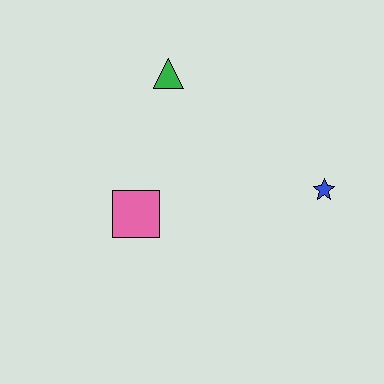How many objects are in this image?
There are 3 objects.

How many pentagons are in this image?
There are no pentagons.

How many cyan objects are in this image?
There are no cyan objects.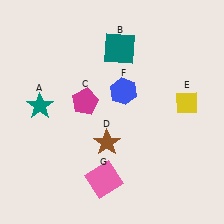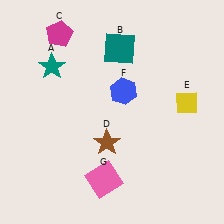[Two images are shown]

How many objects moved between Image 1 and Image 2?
2 objects moved between the two images.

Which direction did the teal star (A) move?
The teal star (A) moved up.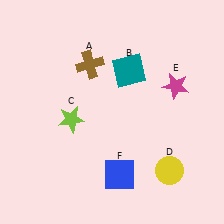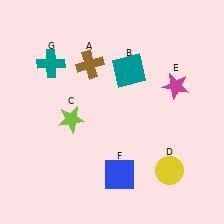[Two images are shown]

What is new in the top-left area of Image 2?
A teal cross (G) was added in the top-left area of Image 2.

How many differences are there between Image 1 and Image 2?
There is 1 difference between the two images.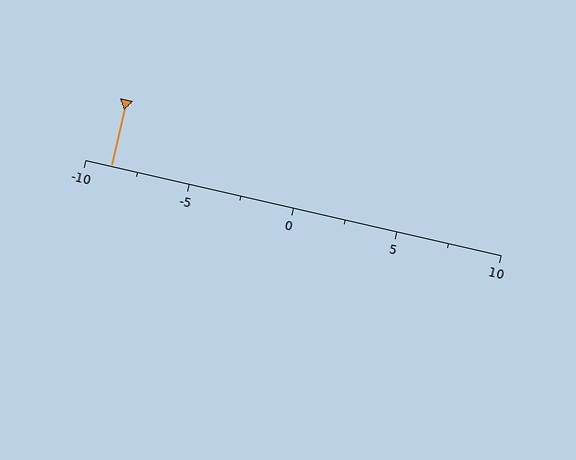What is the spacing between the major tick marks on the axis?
The major ticks are spaced 5 apart.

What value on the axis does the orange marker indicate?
The marker indicates approximately -8.8.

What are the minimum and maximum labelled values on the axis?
The axis runs from -10 to 10.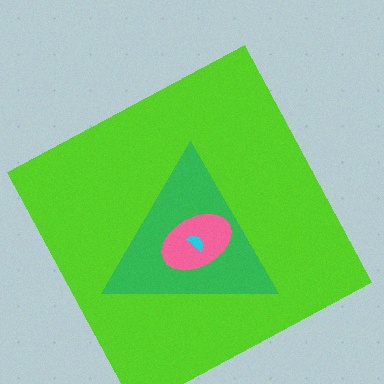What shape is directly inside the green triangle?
The pink ellipse.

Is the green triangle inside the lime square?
Yes.